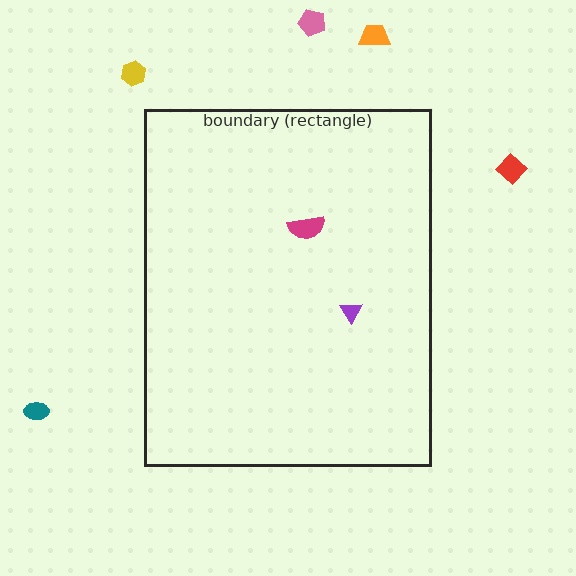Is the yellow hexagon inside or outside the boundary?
Outside.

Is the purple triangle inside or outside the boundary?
Inside.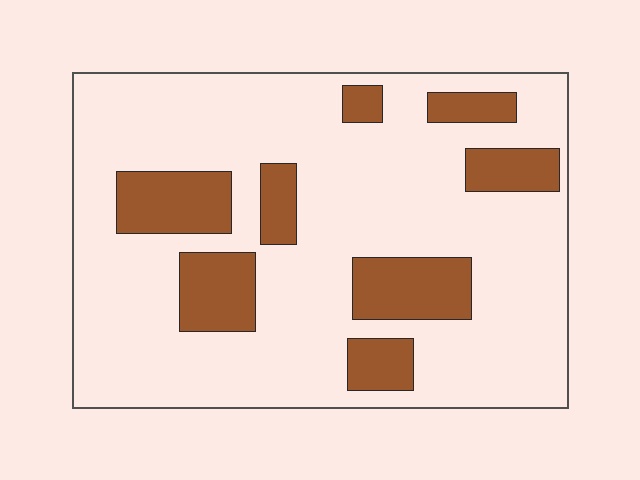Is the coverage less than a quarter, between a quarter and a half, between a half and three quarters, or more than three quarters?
Less than a quarter.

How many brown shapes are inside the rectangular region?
8.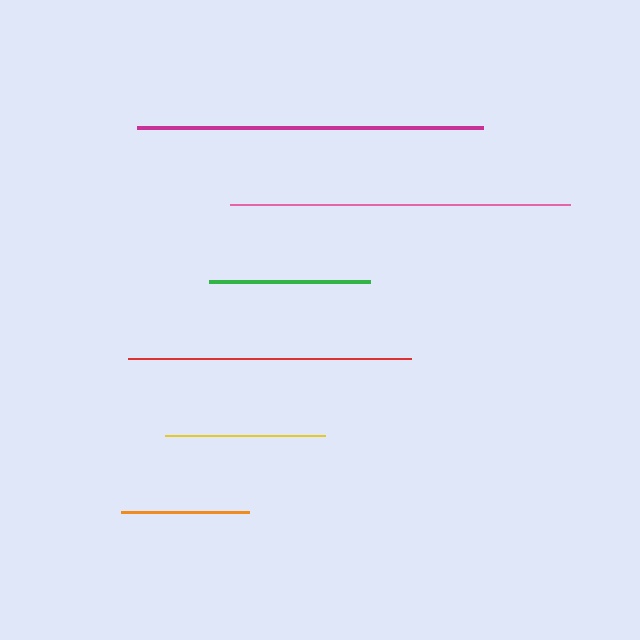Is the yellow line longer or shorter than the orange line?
The yellow line is longer than the orange line.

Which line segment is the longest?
The magenta line is the longest at approximately 346 pixels.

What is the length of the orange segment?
The orange segment is approximately 128 pixels long.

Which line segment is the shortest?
The orange line is the shortest at approximately 128 pixels.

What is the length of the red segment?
The red segment is approximately 283 pixels long.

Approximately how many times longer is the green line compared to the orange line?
The green line is approximately 1.3 times the length of the orange line.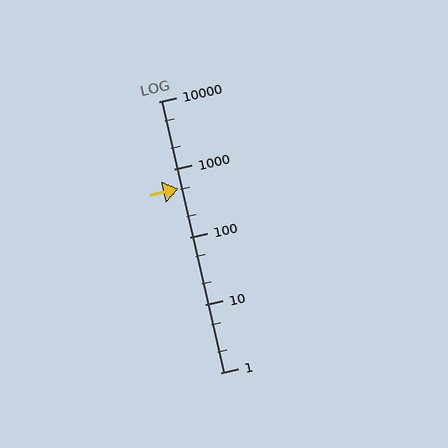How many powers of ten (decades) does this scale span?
The scale spans 4 decades, from 1 to 10000.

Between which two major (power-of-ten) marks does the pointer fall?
The pointer is between 100 and 1000.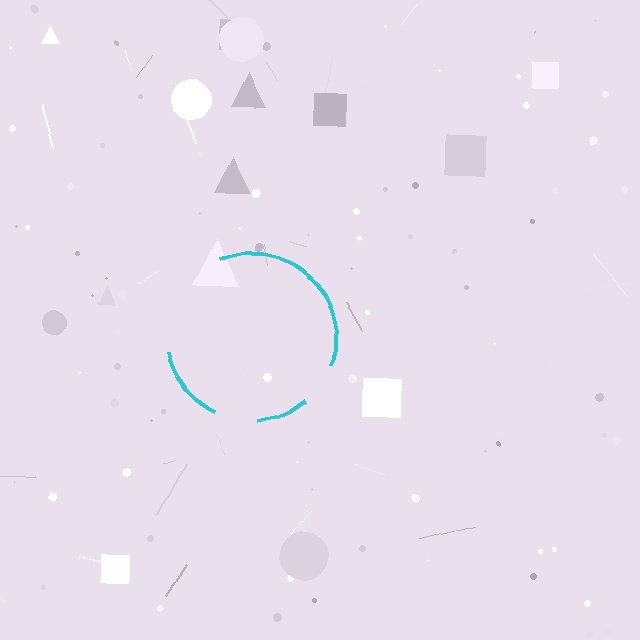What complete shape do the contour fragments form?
The contour fragments form a circle.